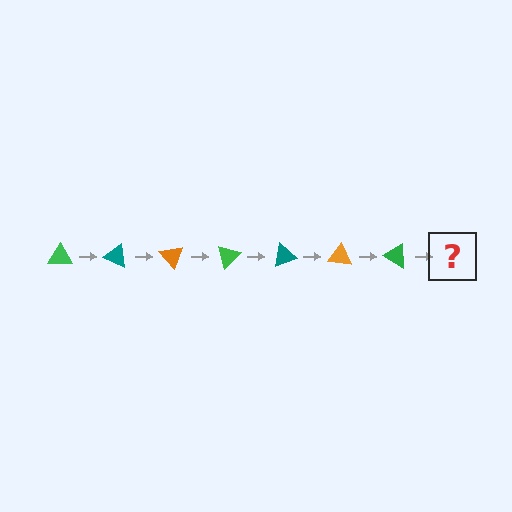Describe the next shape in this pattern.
It should be a teal triangle, rotated 175 degrees from the start.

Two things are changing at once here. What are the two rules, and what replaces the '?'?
The two rules are that it rotates 25 degrees each step and the color cycles through green, teal, and orange. The '?' should be a teal triangle, rotated 175 degrees from the start.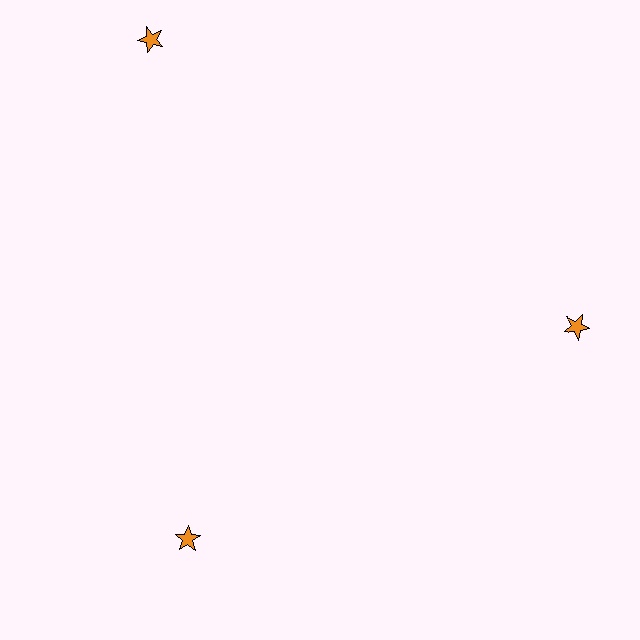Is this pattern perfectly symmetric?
No. The 3 orange stars are arranged in a ring, but one element near the 11 o'clock position is pushed outward from the center, breaking the 3-fold rotational symmetry.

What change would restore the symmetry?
The symmetry would be restored by moving it inward, back onto the ring so that all 3 stars sit at equal angles and equal distance from the center.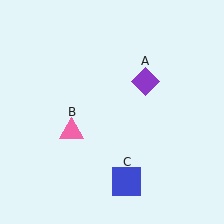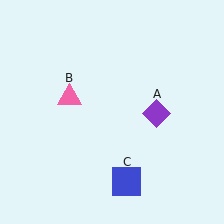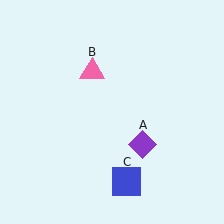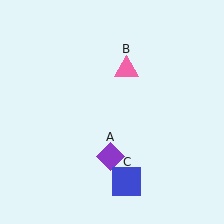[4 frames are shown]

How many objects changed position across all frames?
2 objects changed position: purple diamond (object A), pink triangle (object B).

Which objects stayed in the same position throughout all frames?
Blue square (object C) remained stationary.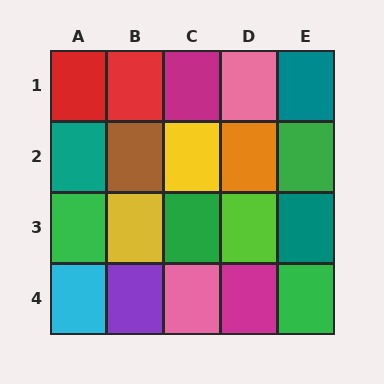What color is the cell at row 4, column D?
Magenta.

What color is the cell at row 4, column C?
Pink.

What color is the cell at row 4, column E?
Green.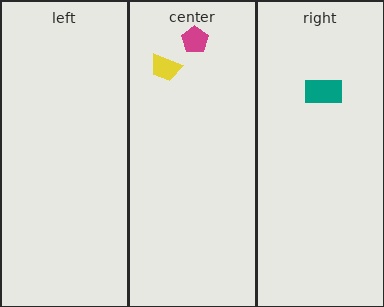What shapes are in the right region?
The teal rectangle.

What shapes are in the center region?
The magenta pentagon, the yellow trapezoid.